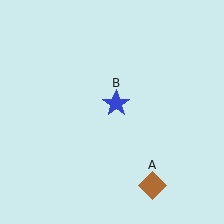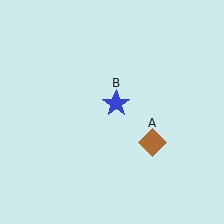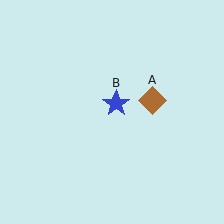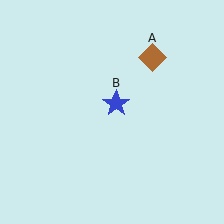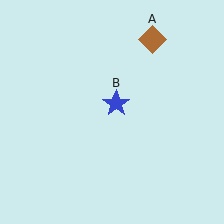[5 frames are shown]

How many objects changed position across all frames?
1 object changed position: brown diamond (object A).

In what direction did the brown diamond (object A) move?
The brown diamond (object A) moved up.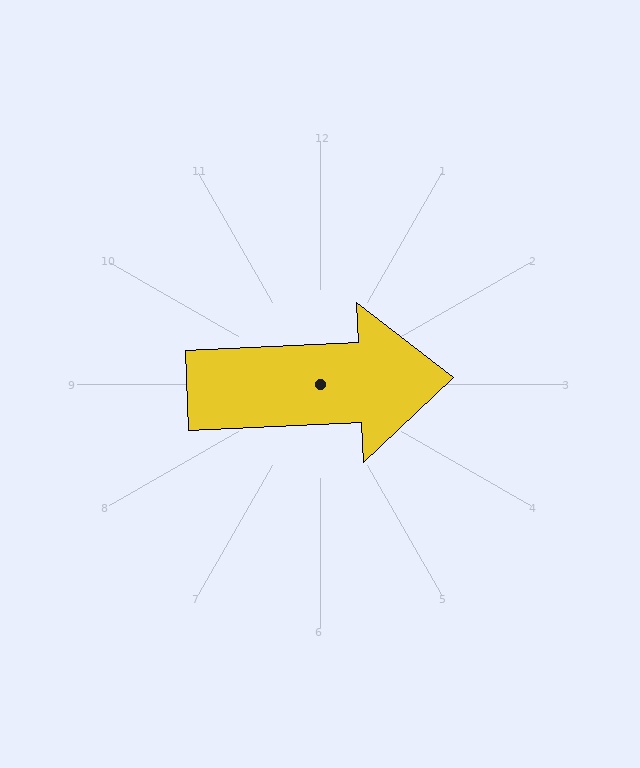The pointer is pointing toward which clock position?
Roughly 3 o'clock.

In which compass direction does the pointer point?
East.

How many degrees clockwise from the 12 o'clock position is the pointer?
Approximately 87 degrees.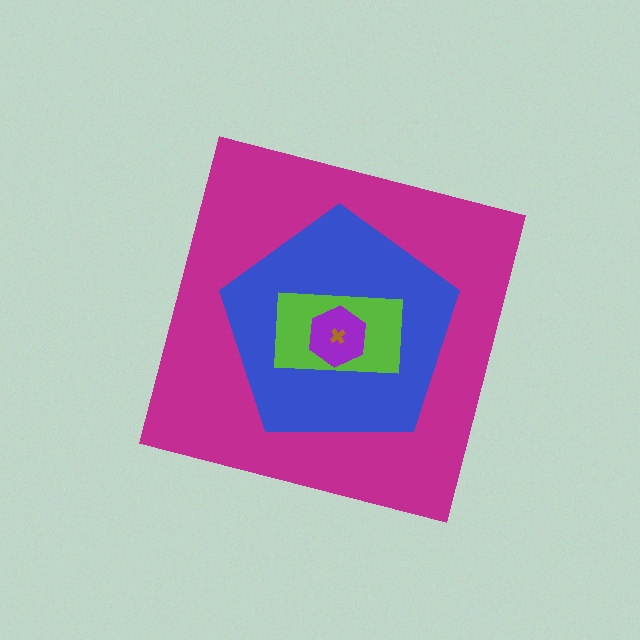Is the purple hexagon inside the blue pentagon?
Yes.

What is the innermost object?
The brown cross.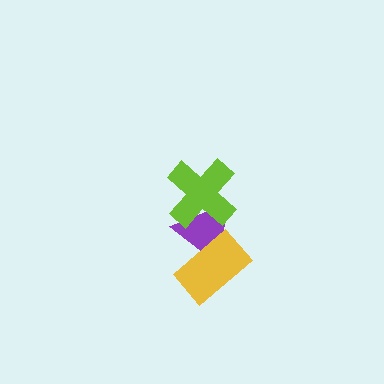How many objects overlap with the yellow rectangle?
1 object overlaps with the yellow rectangle.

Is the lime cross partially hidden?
No, no other shape covers it.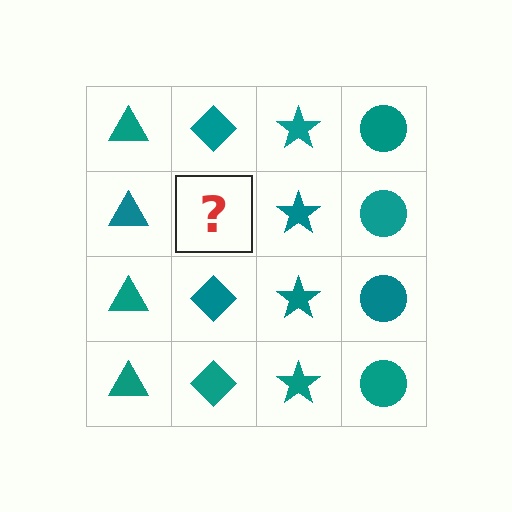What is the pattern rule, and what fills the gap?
The rule is that each column has a consistent shape. The gap should be filled with a teal diamond.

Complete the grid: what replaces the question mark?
The question mark should be replaced with a teal diamond.